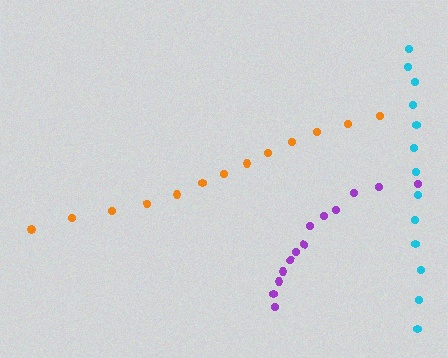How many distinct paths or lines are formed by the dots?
There are 3 distinct paths.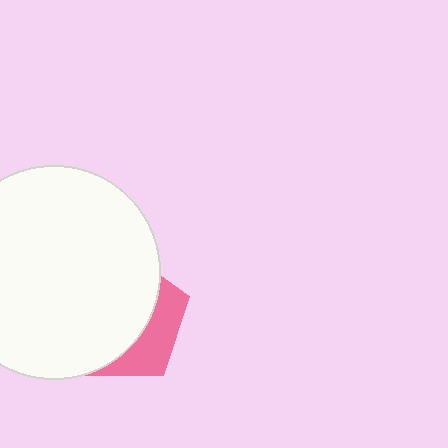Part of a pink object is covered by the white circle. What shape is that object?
It is a pentagon.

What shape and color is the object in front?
The object in front is a white circle.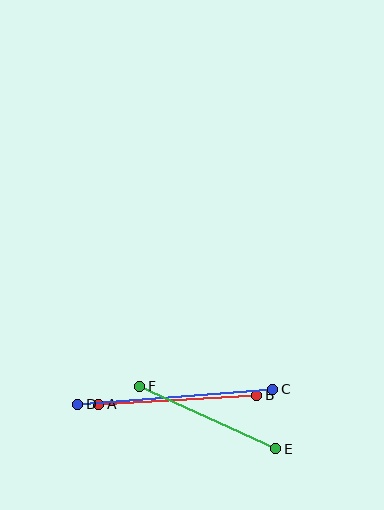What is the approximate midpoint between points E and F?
The midpoint is at approximately (208, 417) pixels.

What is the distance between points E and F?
The distance is approximately 150 pixels.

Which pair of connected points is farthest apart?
Points C and D are farthest apart.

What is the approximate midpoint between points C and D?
The midpoint is at approximately (175, 397) pixels.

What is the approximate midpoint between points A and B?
The midpoint is at approximately (178, 400) pixels.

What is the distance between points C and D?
The distance is approximately 196 pixels.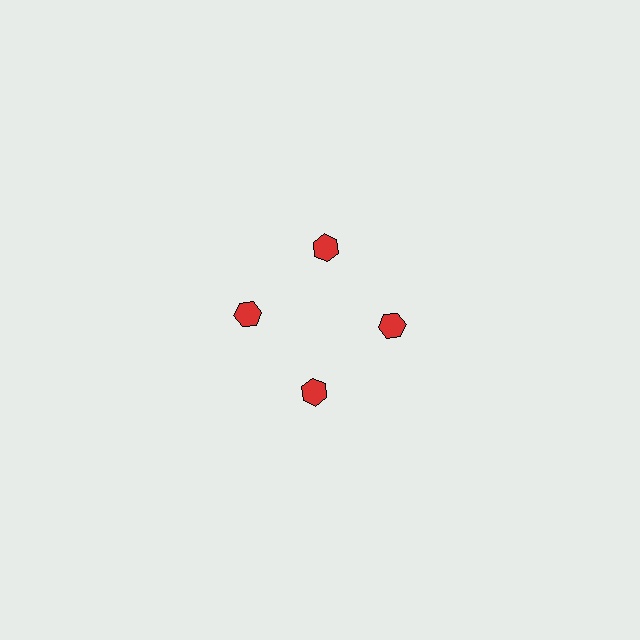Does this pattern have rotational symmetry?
Yes, this pattern has 4-fold rotational symmetry. It looks the same after rotating 90 degrees around the center.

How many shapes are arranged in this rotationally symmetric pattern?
There are 4 shapes, arranged in 4 groups of 1.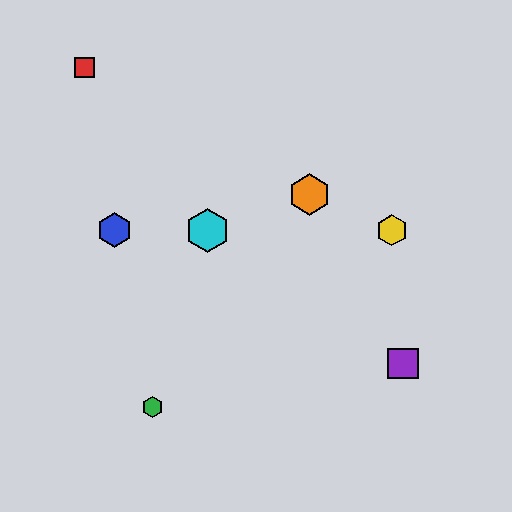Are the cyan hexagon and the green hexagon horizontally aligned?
No, the cyan hexagon is at y≈230 and the green hexagon is at y≈407.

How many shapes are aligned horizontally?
3 shapes (the blue hexagon, the yellow hexagon, the cyan hexagon) are aligned horizontally.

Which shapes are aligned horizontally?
The blue hexagon, the yellow hexagon, the cyan hexagon are aligned horizontally.